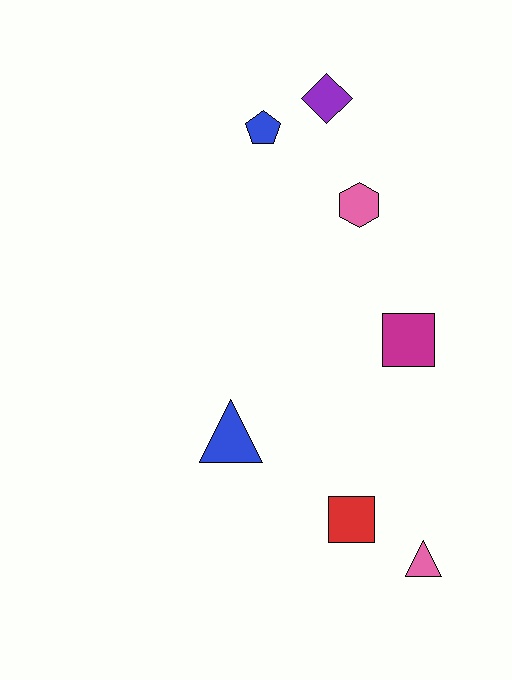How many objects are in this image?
There are 7 objects.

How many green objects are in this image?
There are no green objects.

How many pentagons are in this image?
There is 1 pentagon.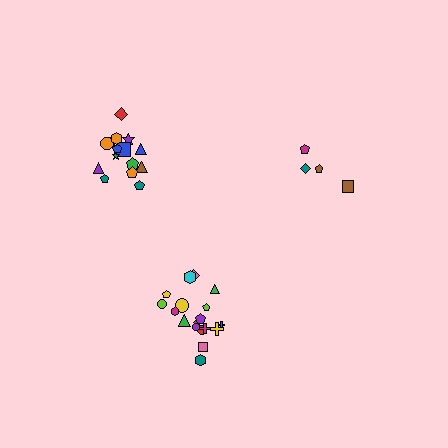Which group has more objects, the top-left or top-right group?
The top-left group.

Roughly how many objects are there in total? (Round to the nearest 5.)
Roughly 35 objects in total.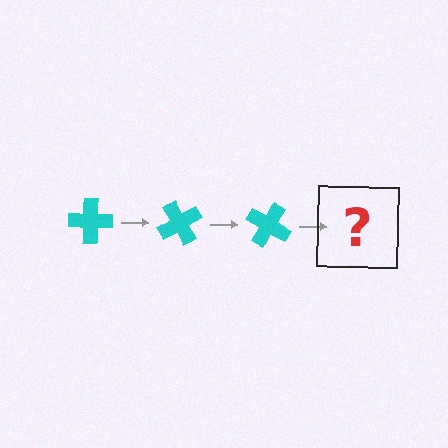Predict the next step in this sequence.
The next step is a cyan cross rotated 180 degrees.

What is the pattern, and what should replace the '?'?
The pattern is that the cross rotates 60 degrees each step. The '?' should be a cyan cross rotated 180 degrees.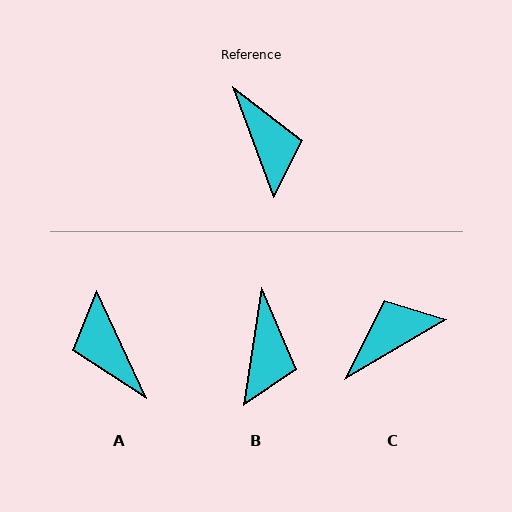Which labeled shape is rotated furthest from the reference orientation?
A, about 176 degrees away.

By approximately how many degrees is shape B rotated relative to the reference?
Approximately 29 degrees clockwise.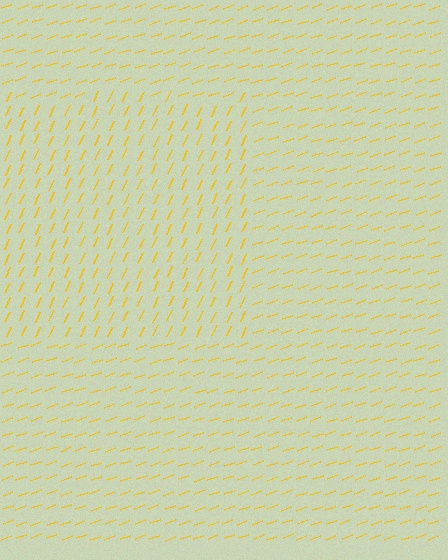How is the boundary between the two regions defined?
The boundary is defined purely by a change in line orientation (approximately 45 degrees difference). All lines are the same color and thickness.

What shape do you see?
I see a rectangle.